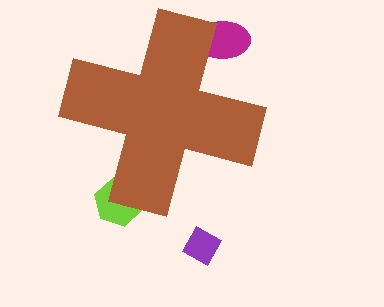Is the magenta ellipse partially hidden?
Yes, the magenta ellipse is partially hidden behind the brown cross.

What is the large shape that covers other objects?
A brown cross.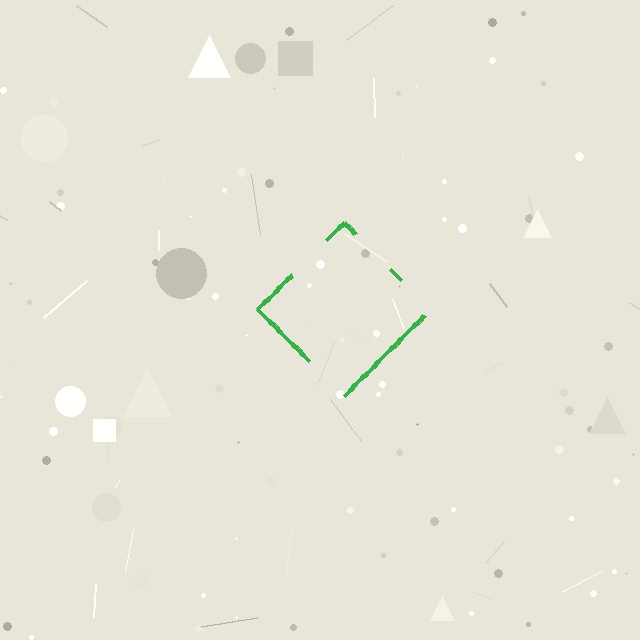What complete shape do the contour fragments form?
The contour fragments form a diamond.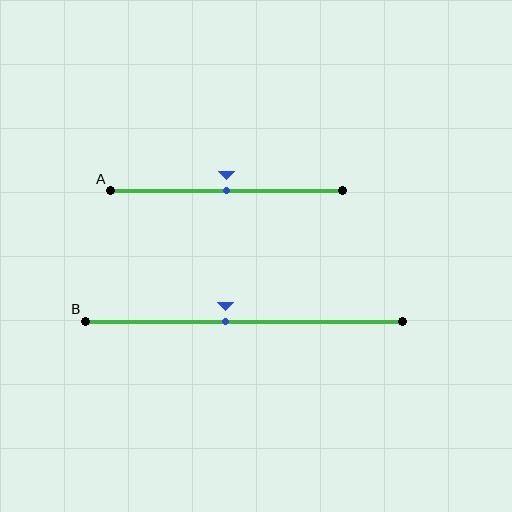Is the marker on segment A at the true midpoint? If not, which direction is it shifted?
Yes, the marker on segment A is at the true midpoint.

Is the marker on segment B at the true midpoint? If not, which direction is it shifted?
No, the marker on segment B is shifted to the left by about 6% of the segment length.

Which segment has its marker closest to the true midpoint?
Segment A has its marker closest to the true midpoint.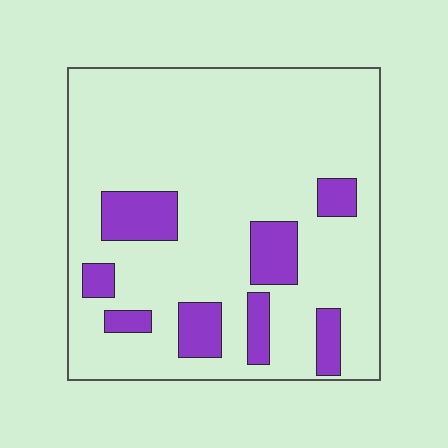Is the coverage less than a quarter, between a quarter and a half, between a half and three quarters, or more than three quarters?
Less than a quarter.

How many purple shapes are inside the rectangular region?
8.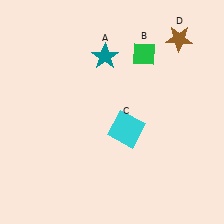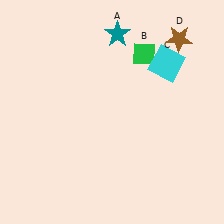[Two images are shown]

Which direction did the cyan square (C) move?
The cyan square (C) moved up.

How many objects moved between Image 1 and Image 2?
2 objects moved between the two images.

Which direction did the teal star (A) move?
The teal star (A) moved up.